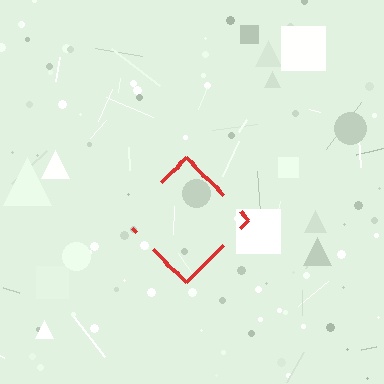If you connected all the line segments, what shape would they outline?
They would outline a diamond.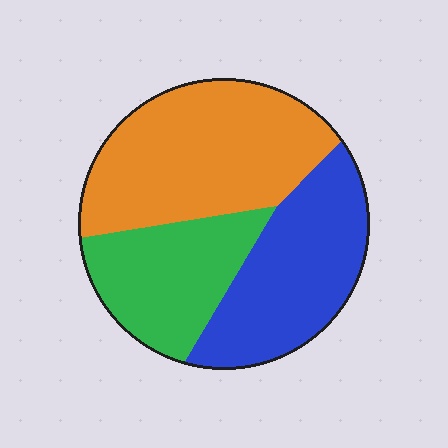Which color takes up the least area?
Green, at roughly 25%.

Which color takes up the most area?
Orange, at roughly 40%.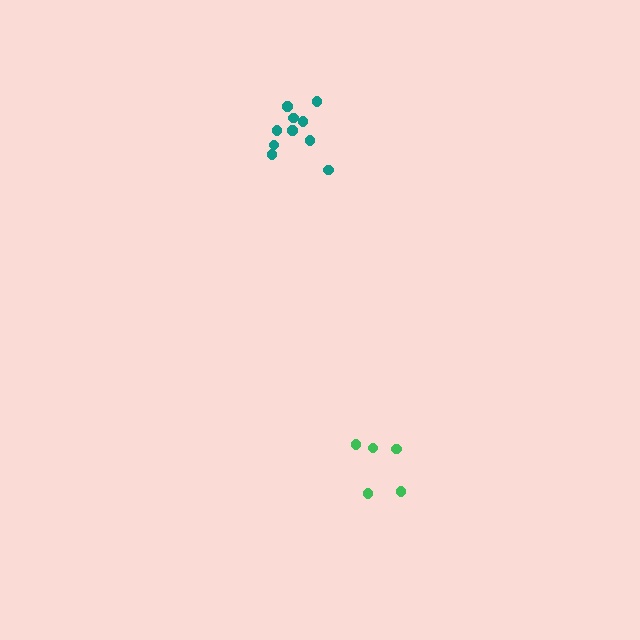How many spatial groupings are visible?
There are 2 spatial groupings.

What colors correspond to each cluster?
The clusters are colored: green, teal.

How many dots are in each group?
Group 1: 5 dots, Group 2: 10 dots (15 total).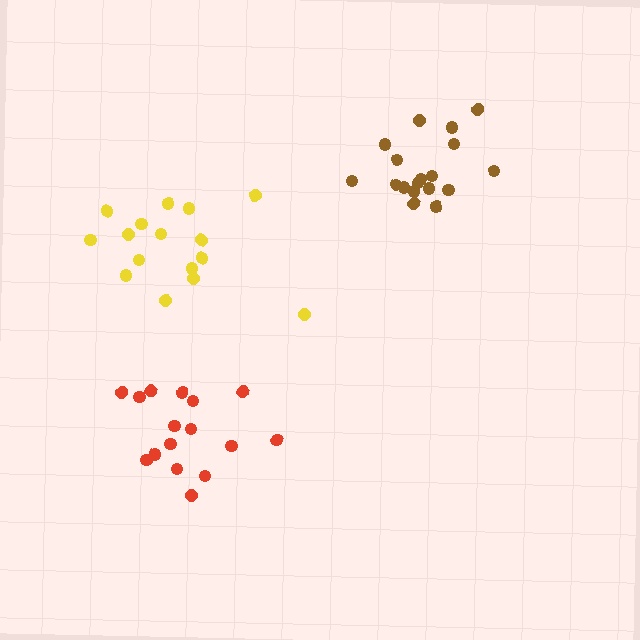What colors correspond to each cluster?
The clusters are colored: red, brown, yellow.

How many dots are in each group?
Group 1: 16 dots, Group 2: 18 dots, Group 3: 16 dots (50 total).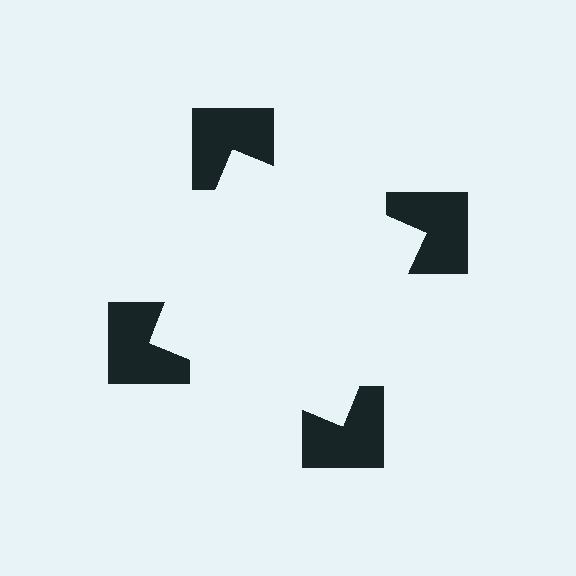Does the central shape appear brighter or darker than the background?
It typically appears slightly brighter than the background, even though no actual brightness change is drawn.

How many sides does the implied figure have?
4 sides.